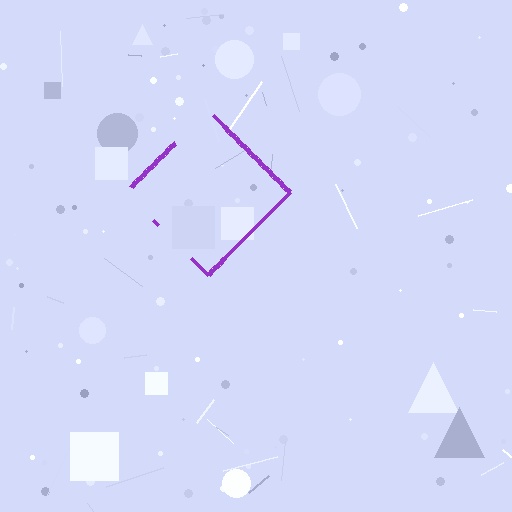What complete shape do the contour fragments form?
The contour fragments form a diamond.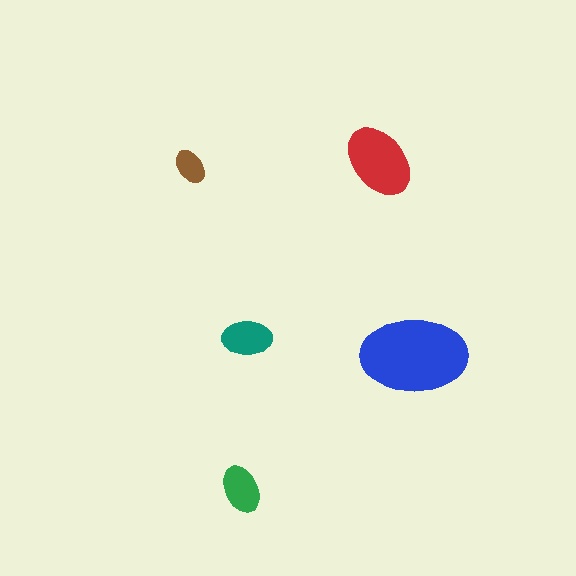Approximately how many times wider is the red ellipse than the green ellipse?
About 1.5 times wider.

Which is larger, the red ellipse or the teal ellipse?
The red one.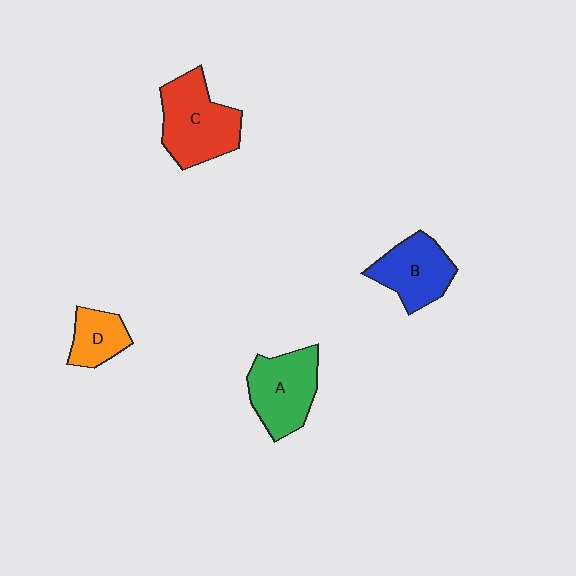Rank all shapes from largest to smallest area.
From largest to smallest: C (red), A (green), B (blue), D (orange).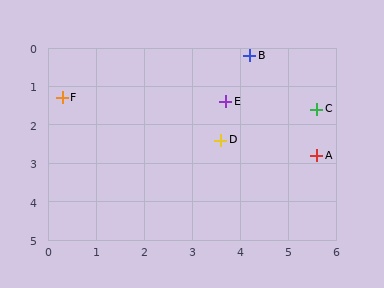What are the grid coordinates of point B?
Point B is at approximately (4.2, 0.2).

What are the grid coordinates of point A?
Point A is at approximately (5.6, 2.8).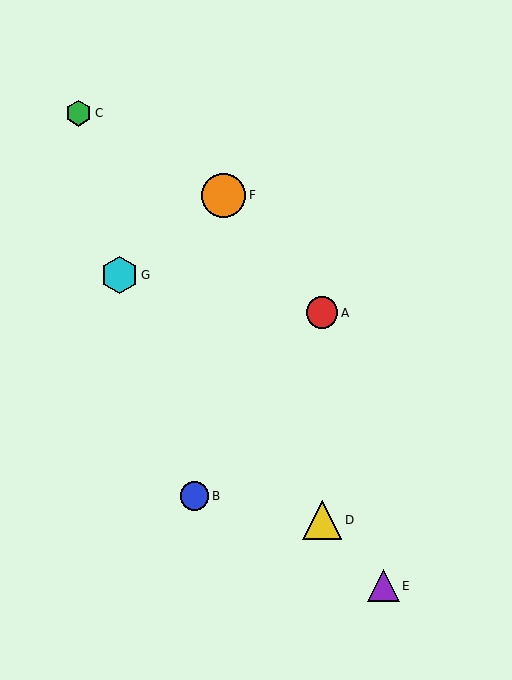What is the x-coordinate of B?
Object B is at x≈194.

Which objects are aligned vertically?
Objects A, D are aligned vertically.